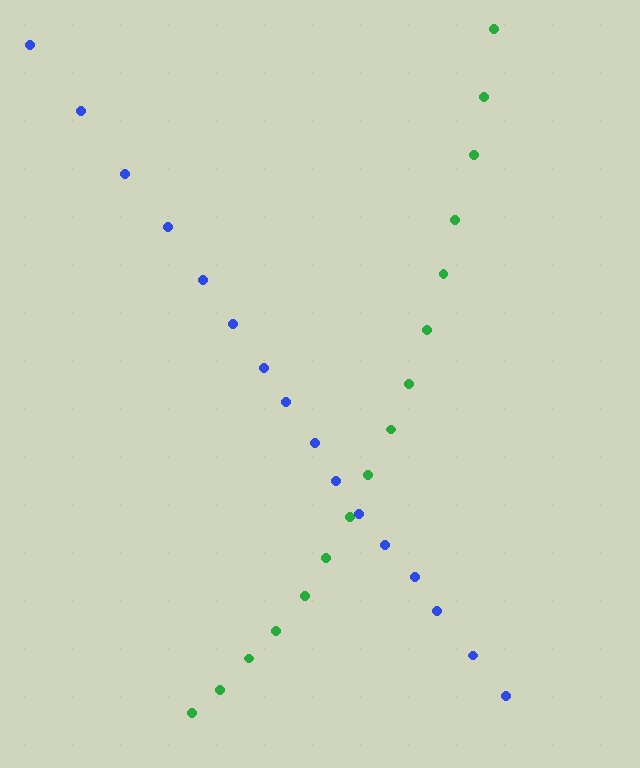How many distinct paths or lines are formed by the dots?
There are 2 distinct paths.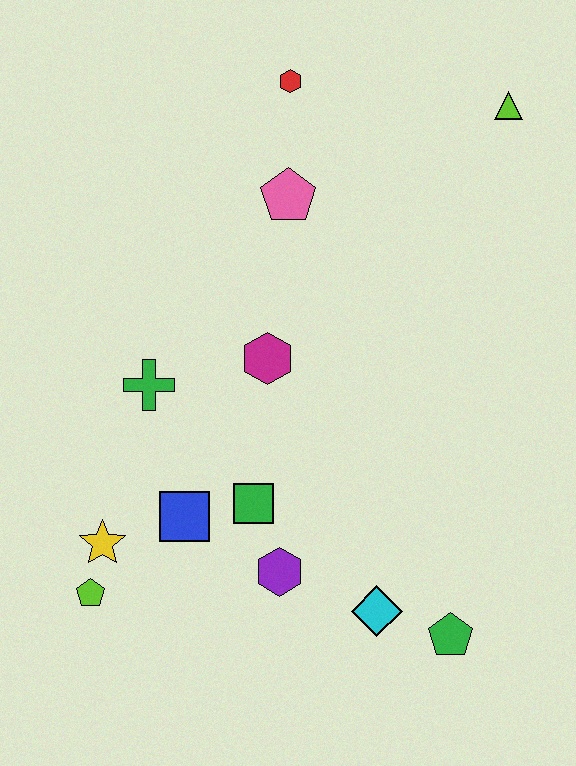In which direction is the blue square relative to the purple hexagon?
The blue square is to the left of the purple hexagon.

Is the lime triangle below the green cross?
No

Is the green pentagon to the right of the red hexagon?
Yes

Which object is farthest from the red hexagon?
The green pentagon is farthest from the red hexagon.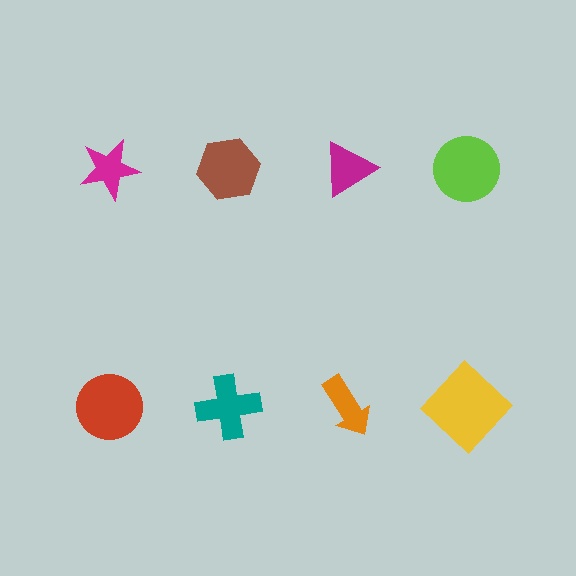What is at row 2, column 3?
An orange arrow.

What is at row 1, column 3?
A magenta triangle.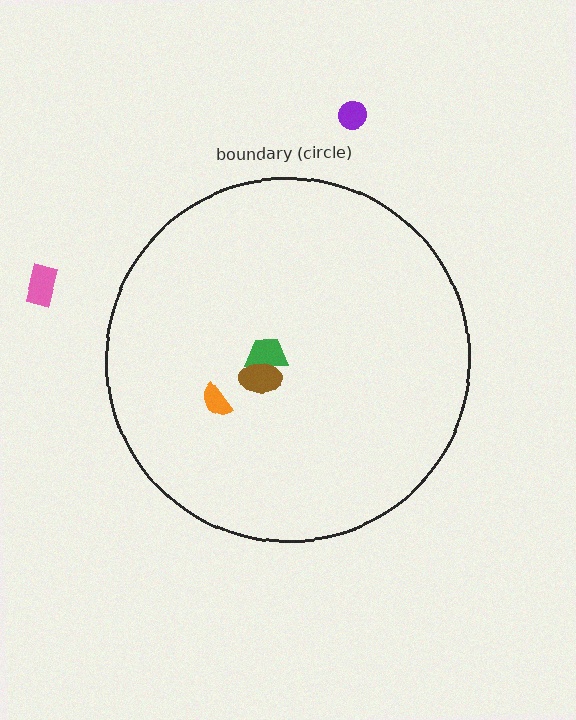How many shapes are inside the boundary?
4 inside, 2 outside.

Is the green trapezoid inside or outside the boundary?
Inside.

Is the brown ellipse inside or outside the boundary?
Inside.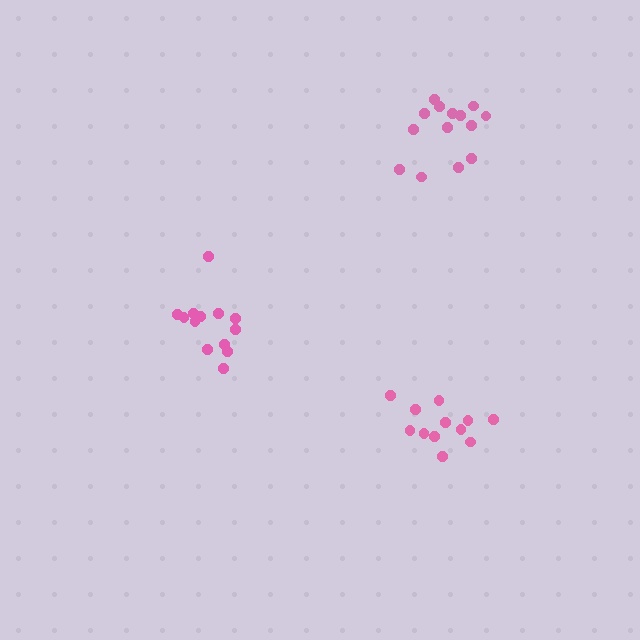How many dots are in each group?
Group 1: 13 dots, Group 2: 12 dots, Group 3: 14 dots (39 total).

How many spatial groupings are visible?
There are 3 spatial groupings.